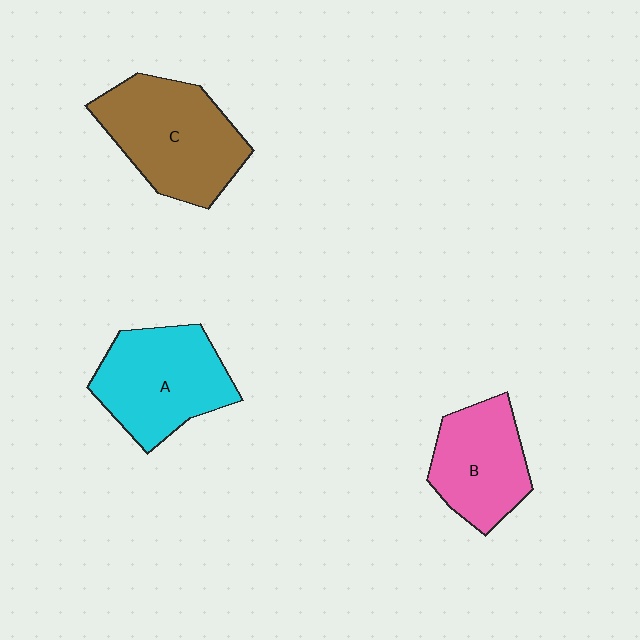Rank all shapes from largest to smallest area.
From largest to smallest: C (brown), A (cyan), B (pink).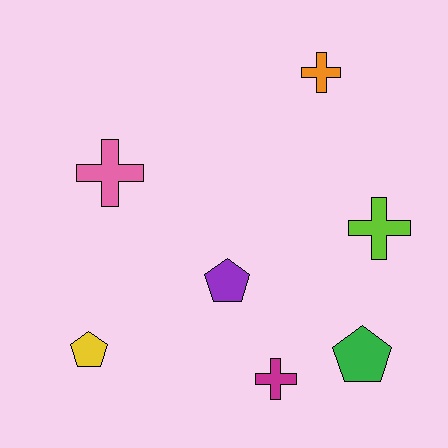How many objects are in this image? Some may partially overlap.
There are 7 objects.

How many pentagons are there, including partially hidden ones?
There are 3 pentagons.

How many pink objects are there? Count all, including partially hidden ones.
There is 1 pink object.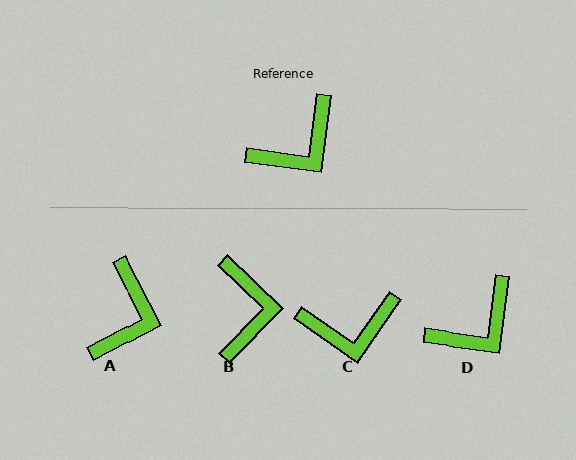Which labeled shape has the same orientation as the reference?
D.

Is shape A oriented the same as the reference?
No, it is off by about 35 degrees.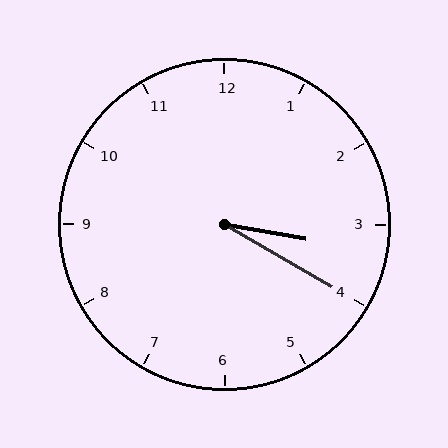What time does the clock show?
3:20.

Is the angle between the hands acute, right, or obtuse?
It is acute.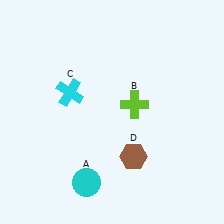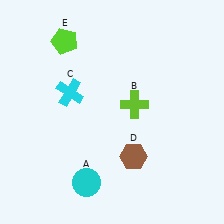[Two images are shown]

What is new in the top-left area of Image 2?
A lime pentagon (E) was added in the top-left area of Image 2.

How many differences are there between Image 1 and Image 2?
There is 1 difference between the two images.